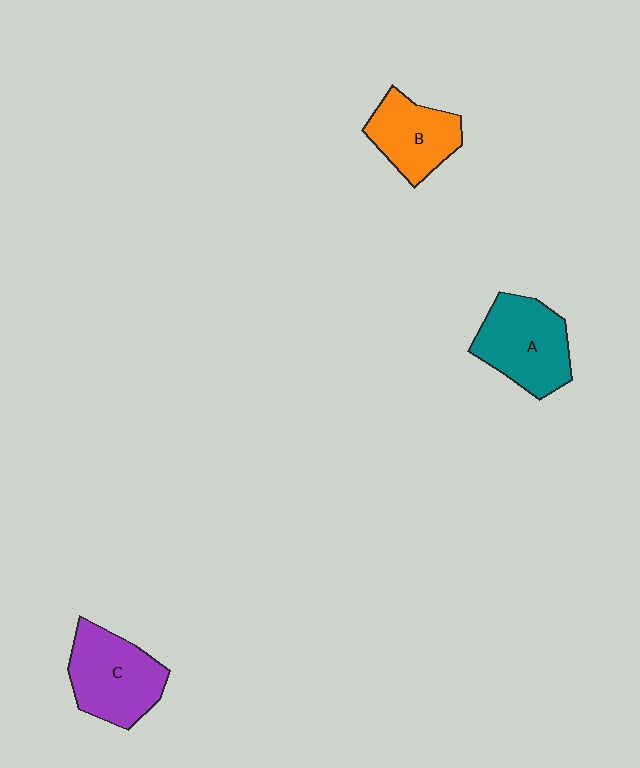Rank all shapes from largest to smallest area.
From largest to smallest: C (purple), A (teal), B (orange).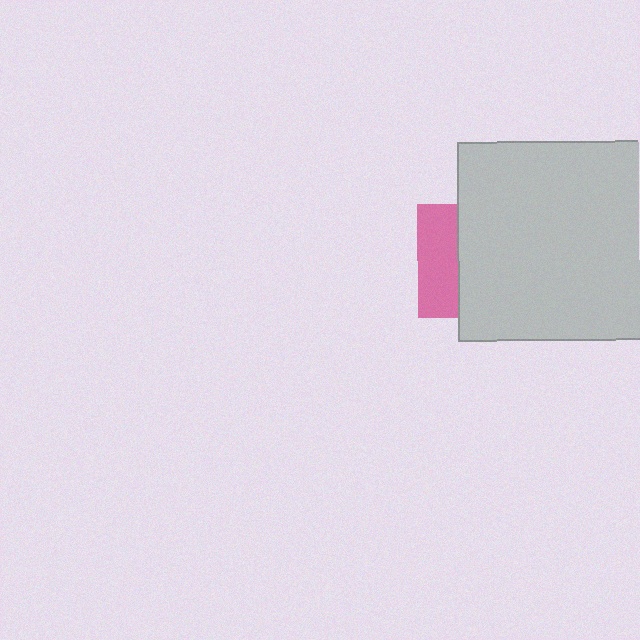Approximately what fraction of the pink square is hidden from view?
Roughly 66% of the pink square is hidden behind the light gray rectangle.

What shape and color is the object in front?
The object in front is a light gray rectangle.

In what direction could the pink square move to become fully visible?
The pink square could move left. That would shift it out from behind the light gray rectangle entirely.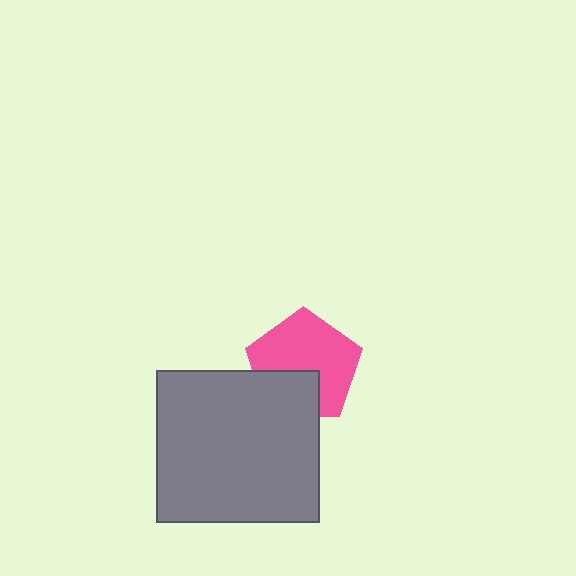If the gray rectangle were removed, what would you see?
You would see the complete pink pentagon.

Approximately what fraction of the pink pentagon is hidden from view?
Roughly 32% of the pink pentagon is hidden behind the gray rectangle.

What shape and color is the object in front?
The object in front is a gray rectangle.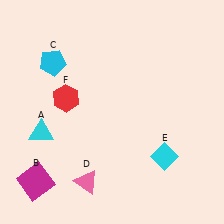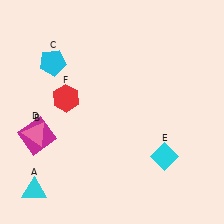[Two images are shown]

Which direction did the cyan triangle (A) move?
The cyan triangle (A) moved down.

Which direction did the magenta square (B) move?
The magenta square (B) moved up.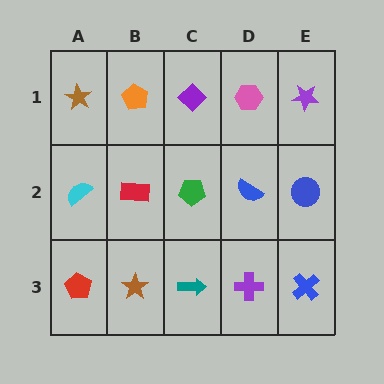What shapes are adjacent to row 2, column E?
A purple star (row 1, column E), a blue cross (row 3, column E), a blue semicircle (row 2, column D).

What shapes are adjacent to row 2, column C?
A purple diamond (row 1, column C), a teal arrow (row 3, column C), a red rectangle (row 2, column B), a blue semicircle (row 2, column D).